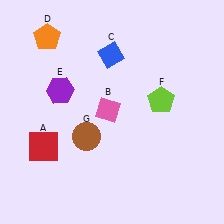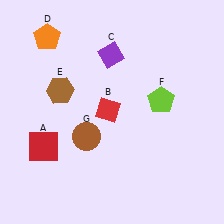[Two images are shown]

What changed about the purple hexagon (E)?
In Image 1, E is purple. In Image 2, it changed to brown.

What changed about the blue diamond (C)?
In Image 1, C is blue. In Image 2, it changed to purple.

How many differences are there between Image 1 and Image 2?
There are 3 differences between the two images.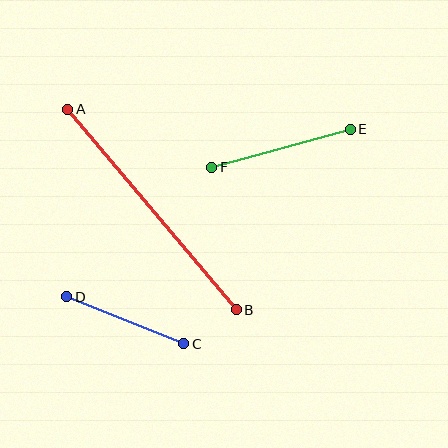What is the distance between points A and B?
The distance is approximately 262 pixels.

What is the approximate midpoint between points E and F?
The midpoint is at approximately (281, 148) pixels.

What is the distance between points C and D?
The distance is approximately 126 pixels.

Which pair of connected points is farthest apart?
Points A and B are farthest apart.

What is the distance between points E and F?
The distance is approximately 144 pixels.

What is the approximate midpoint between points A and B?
The midpoint is at approximately (152, 210) pixels.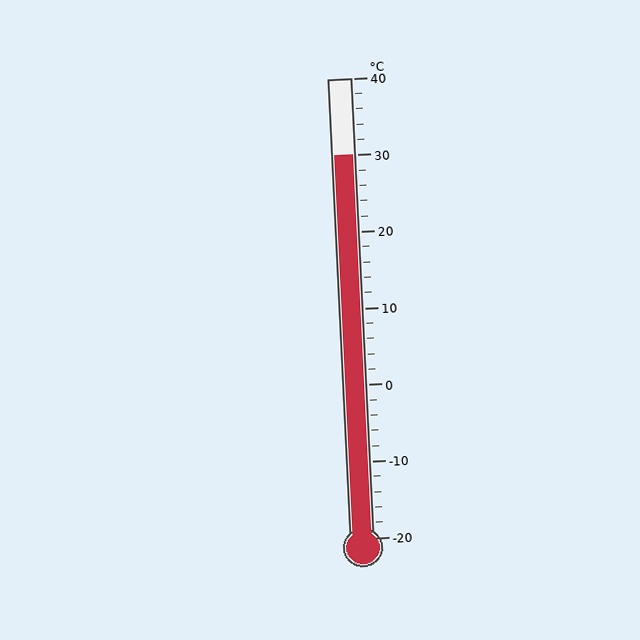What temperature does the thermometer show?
The thermometer shows approximately 30°C.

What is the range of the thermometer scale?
The thermometer scale ranges from -20°C to 40°C.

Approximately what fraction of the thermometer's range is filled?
The thermometer is filled to approximately 85% of its range.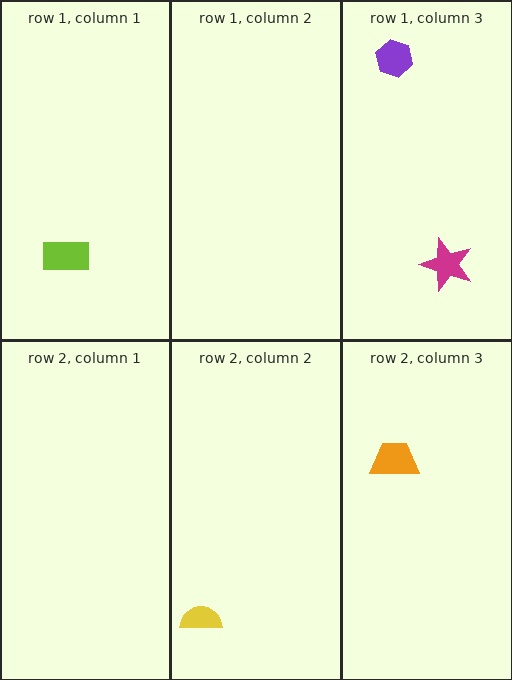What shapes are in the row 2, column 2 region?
The yellow semicircle.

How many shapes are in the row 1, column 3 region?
2.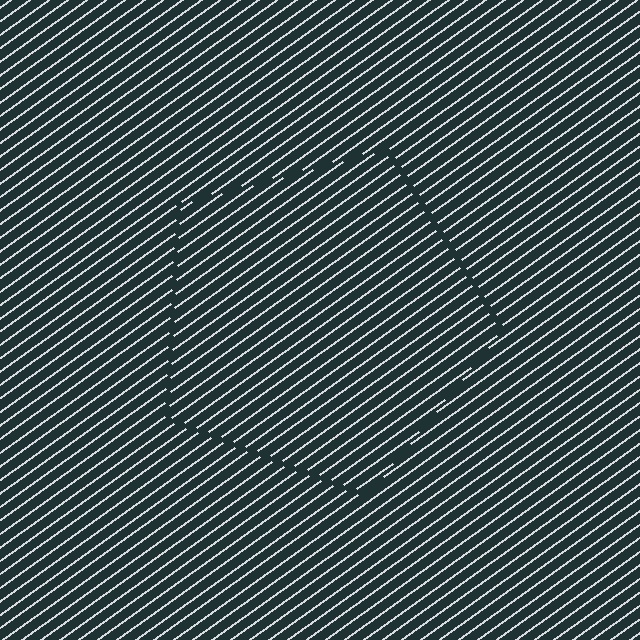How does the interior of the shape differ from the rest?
The interior of the shape contains the same grating, shifted by half a period — the contour is defined by the phase discontinuity where line-ends from the inner and outer gratings abut.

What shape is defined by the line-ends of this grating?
An illusory pentagon. The interior of the shape contains the same grating, shifted by half a period — the contour is defined by the phase discontinuity where line-ends from the inner and outer gratings abut.